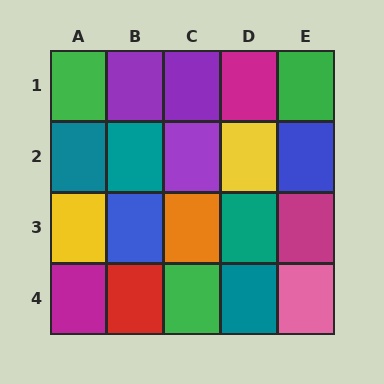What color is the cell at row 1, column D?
Magenta.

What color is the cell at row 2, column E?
Blue.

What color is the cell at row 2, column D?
Yellow.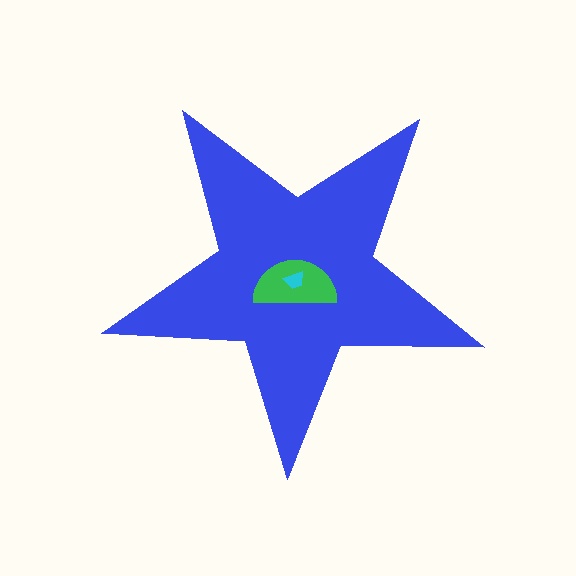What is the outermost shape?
The blue star.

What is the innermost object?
The cyan trapezoid.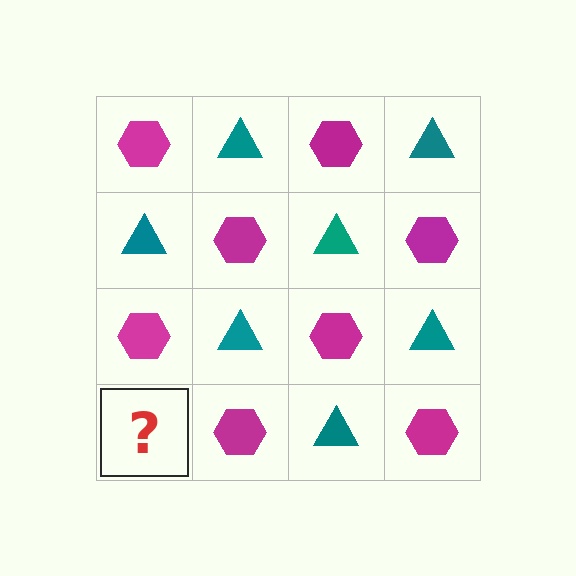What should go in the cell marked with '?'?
The missing cell should contain a teal triangle.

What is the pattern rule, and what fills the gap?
The rule is that it alternates magenta hexagon and teal triangle in a checkerboard pattern. The gap should be filled with a teal triangle.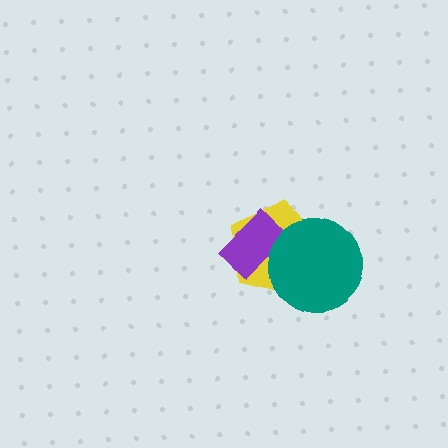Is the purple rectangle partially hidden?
Yes, it is partially covered by another shape.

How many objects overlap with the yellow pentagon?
2 objects overlap with the yellow pentagon.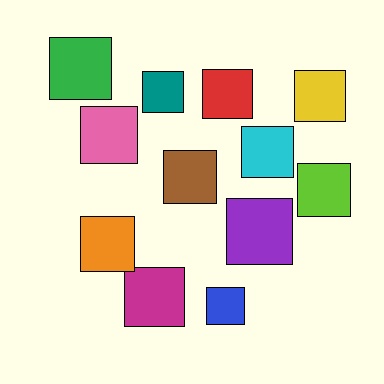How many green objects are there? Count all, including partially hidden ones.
There is 1 green object.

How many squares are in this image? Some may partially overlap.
There are 12 squares.